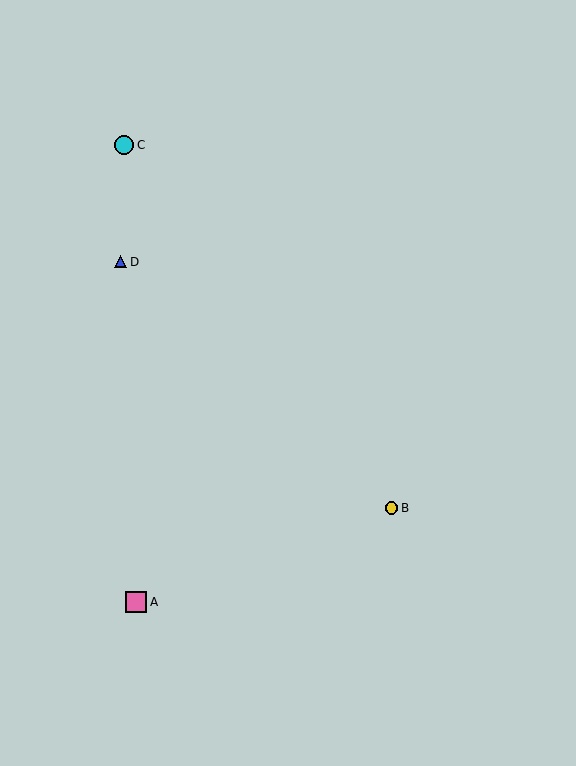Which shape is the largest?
The pink square (labeled A) is the largest.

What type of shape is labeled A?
Shape A is a pink square.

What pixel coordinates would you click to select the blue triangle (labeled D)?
Click at (120, 262) to select the blue triangle D.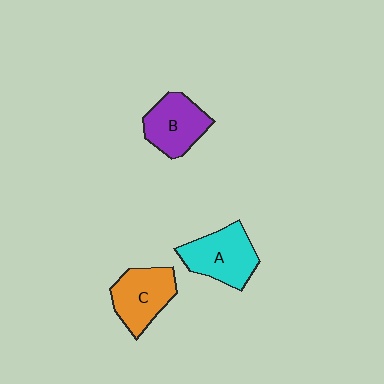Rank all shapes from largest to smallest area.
From largest to smallest: A (cyan), C (orange), B (purple).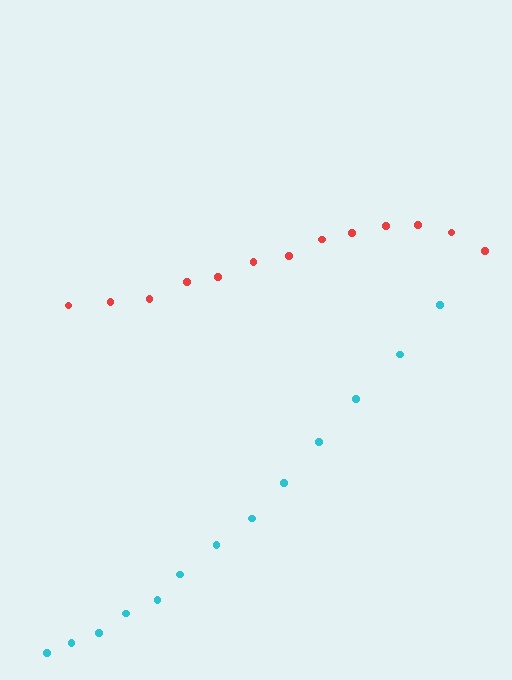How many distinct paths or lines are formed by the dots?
There are 2 distinct paths.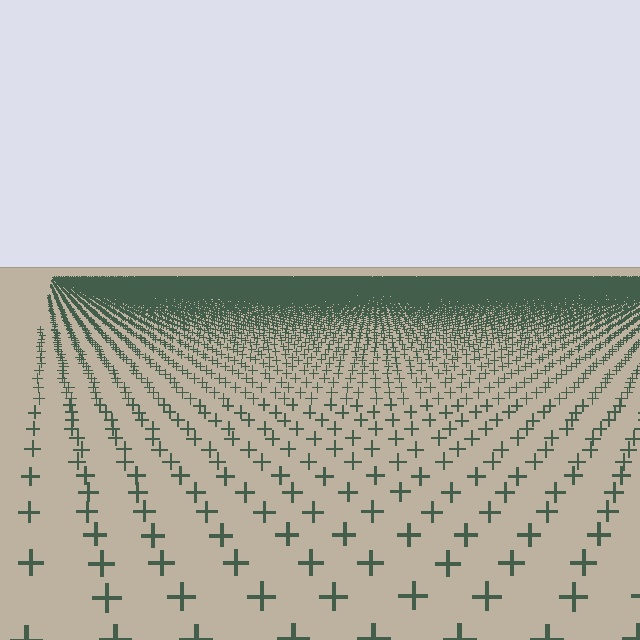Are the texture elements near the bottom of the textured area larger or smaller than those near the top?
Larger. Near the bottom, elements are closer to the viewer and appear at a bigger on-screen size.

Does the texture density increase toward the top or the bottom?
Density increases toward the top.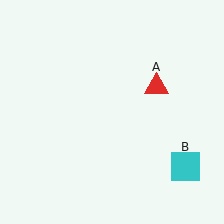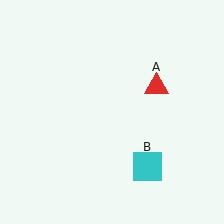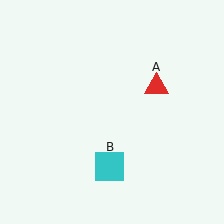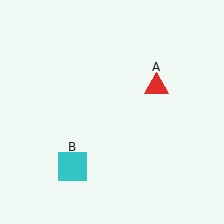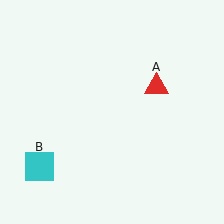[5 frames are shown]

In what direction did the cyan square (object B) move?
The cyan square (object B) moved left.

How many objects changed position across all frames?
1 object changed position: cyan square (object B).